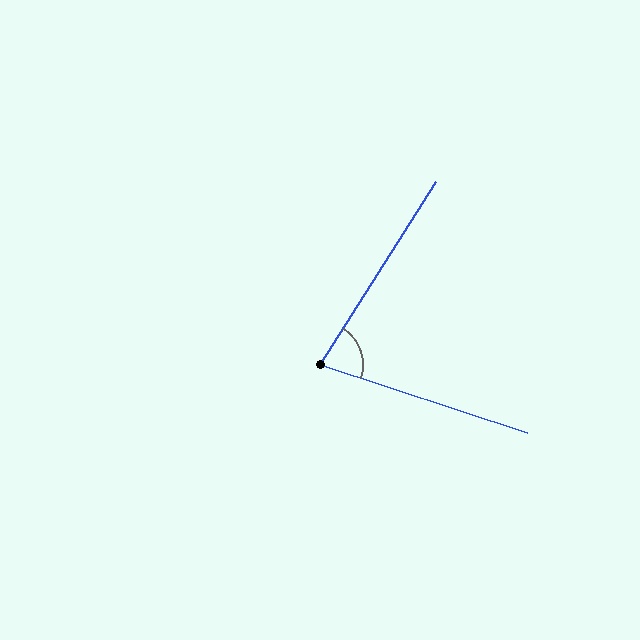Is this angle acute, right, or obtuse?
It is acute.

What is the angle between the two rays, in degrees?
Approximately 76 degrees.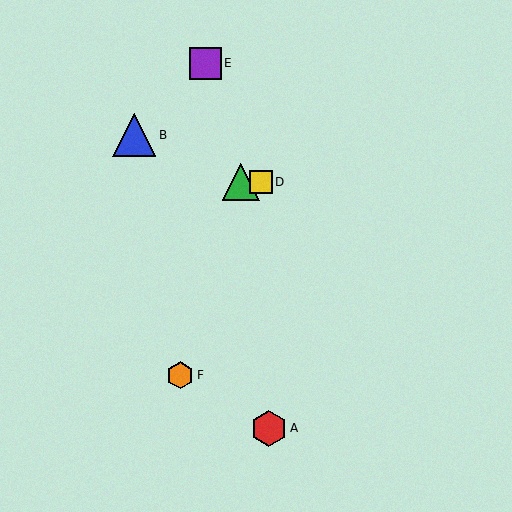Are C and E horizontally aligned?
No, C is at y≈182 and E is at y≈63.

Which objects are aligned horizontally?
Objects C, D are aligned horizontally.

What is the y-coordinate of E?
Object E is at y≈63.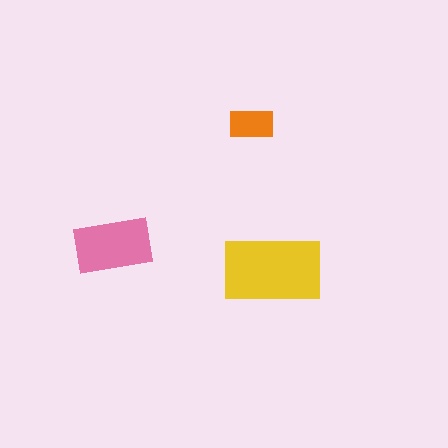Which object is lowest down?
The yellow rectangle is bottommost.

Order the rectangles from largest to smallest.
the yellow one, the pink one, the orange one.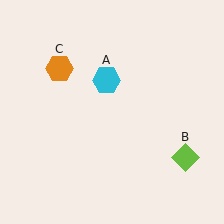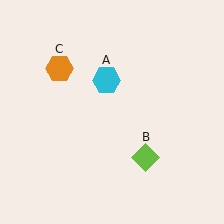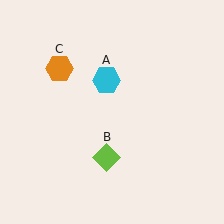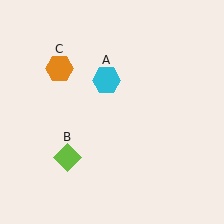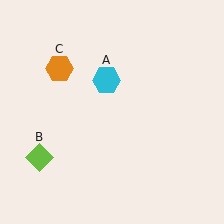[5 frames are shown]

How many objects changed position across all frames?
1 object changed position: lime diamond (object B).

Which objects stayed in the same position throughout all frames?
Cyan hexagon (object A) and orange hexagon (object C) remained stationary.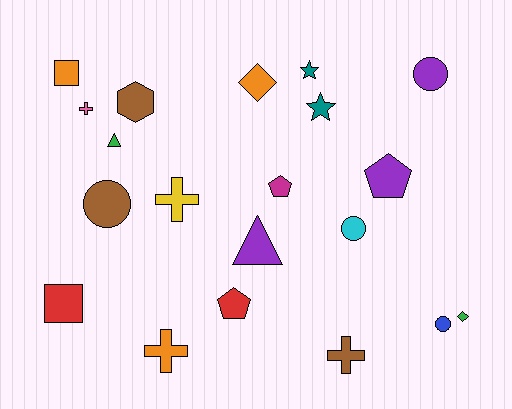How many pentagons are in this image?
There are 3 pentagons.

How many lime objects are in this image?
There are no lime objects.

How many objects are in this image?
There are 20 objects.